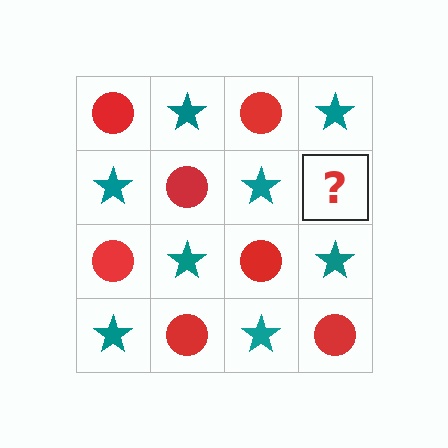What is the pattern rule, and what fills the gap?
The rule is that it alternates red circle and teal star in a checkerboard pattern. The gap should be filled with a red circle.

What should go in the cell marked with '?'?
The missing cell should contain a red circle.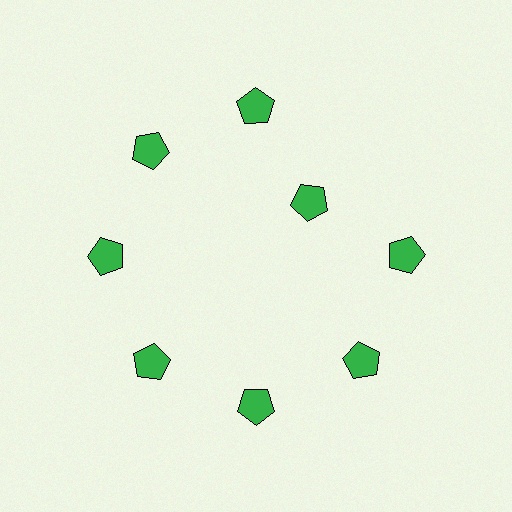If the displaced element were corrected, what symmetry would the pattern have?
It would have 8-fold rotational symmetry — the pattern would map onto itself every 45 degrees.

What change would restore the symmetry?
The symmetry would be restored by moving it outward, back onto the ring so that all 8 pentagons sit at equal angles and equal distance from the center.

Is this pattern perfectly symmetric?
No. The 8 green pentagons are arranged in a ring, but one element near the 2 o'clock position is pulled inward toward the center, breaking the 8-fold rotational symmetry.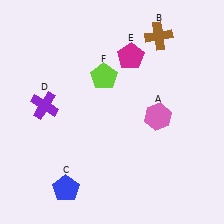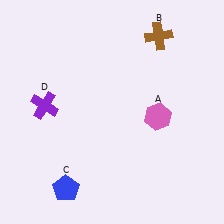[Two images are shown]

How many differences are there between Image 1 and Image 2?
There are 2 differences between the two images.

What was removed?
The magenta pentagon (E), the lime pentagon (F) were removed in Image 2.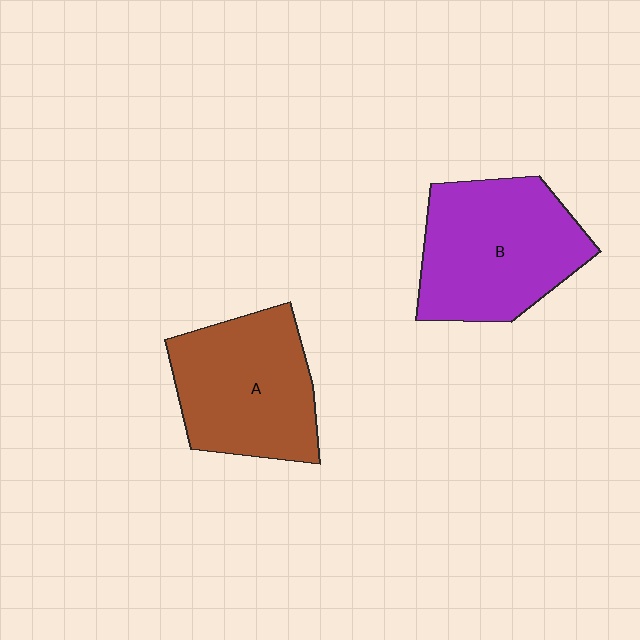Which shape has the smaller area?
Shape A (brown).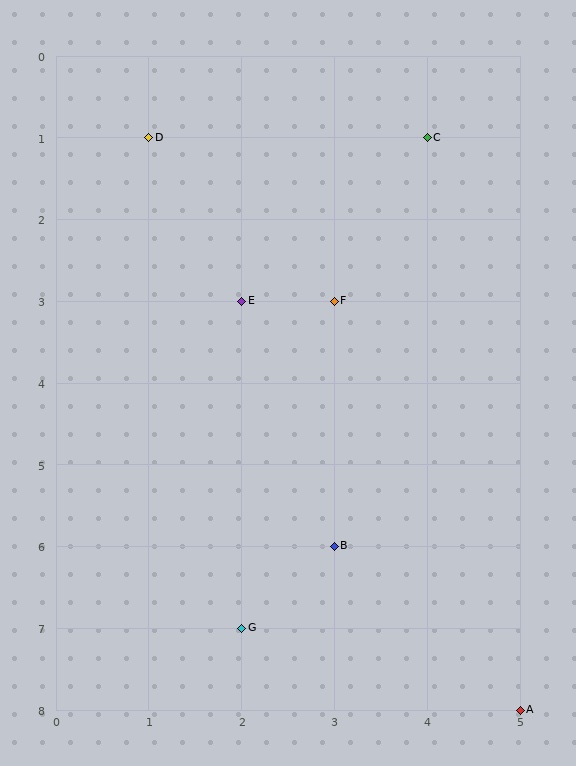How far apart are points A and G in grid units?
Points A and G are 3 columns and 1 row apart (about 3.2 grid units diagonally).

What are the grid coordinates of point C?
Point C is at grid coordinates (4, 1).